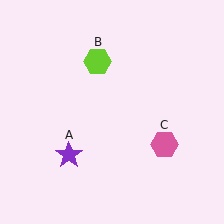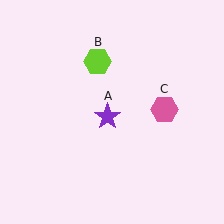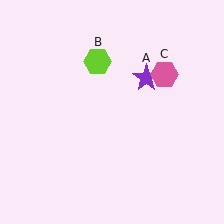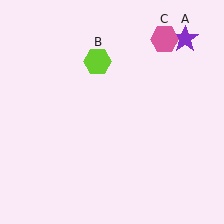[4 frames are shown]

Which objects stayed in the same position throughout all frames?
Lime hexagon (object B) remained stationary.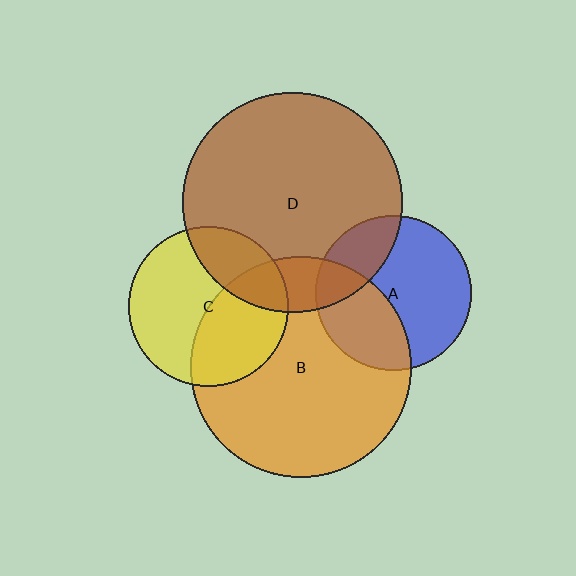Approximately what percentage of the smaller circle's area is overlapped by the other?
Approximately 25%.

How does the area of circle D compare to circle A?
Approximately 2.0 times.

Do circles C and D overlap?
Yes.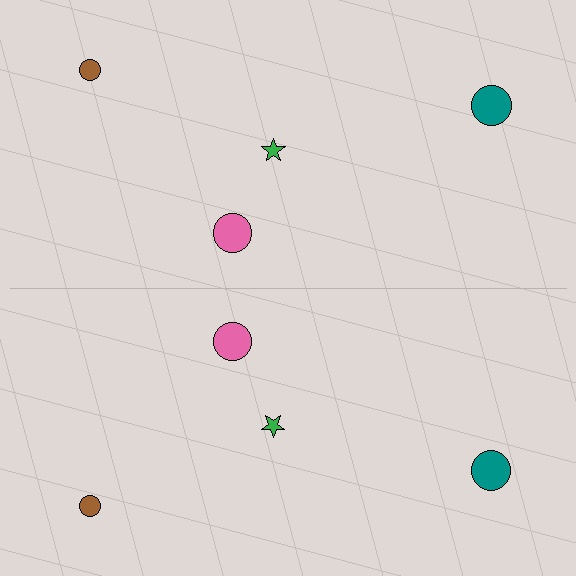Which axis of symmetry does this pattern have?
The pattern has a horizontal axis of symmetry running through the center of the image.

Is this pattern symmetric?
Yes, this pattern has bilateral (reflection) symmetry.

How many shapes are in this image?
There are 8 shapes in this image.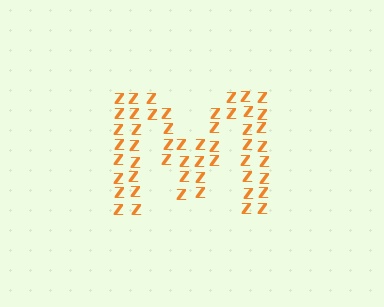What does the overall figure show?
The overall figure shows the letter M.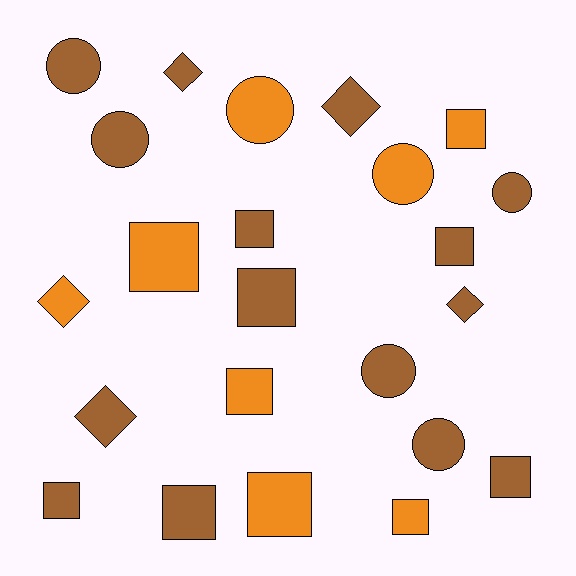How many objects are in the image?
There are 23 objects.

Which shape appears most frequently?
Square, with 11 objects.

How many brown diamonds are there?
There are 4 brown diamonds.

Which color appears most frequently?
Brown, with 15 objects.